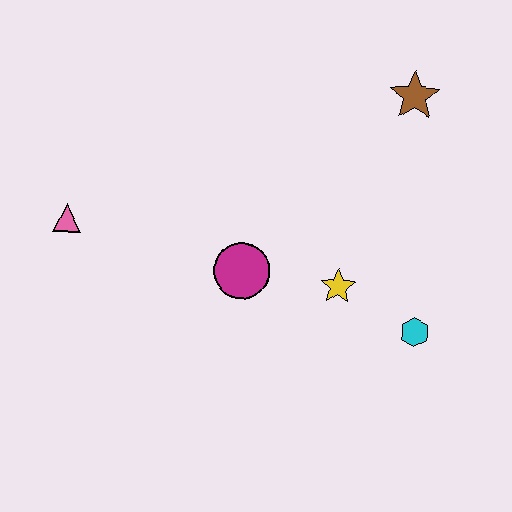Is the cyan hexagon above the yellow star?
No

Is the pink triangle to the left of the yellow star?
Yes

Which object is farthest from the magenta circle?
The brown star is farthest from the magenta circle.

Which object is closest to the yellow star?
The cyan hexagon is closest to the yellow star.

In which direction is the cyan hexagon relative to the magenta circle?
The cyan hexagon is to the right of the magenta circle.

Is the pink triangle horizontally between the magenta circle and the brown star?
No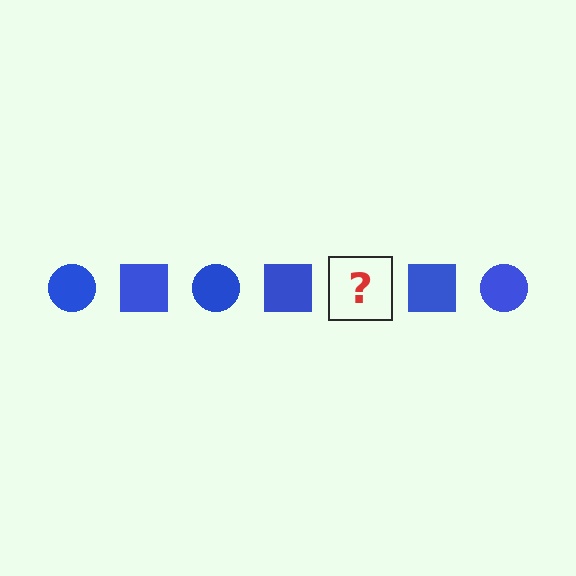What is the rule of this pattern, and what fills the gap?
The rule is that the pattern cycles through circle, square shapes in blue. The gap should be filled with a blue circle.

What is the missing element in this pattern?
The missing element is a blue circle.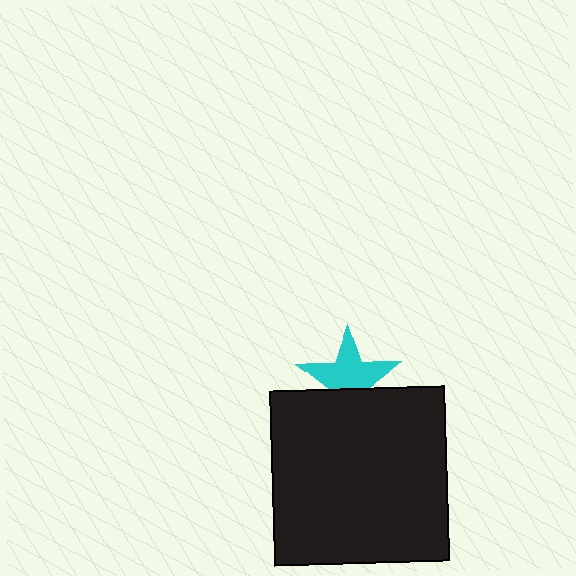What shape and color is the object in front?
The object in front is a black square.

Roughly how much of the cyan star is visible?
About half of it is visible (roughly 65%).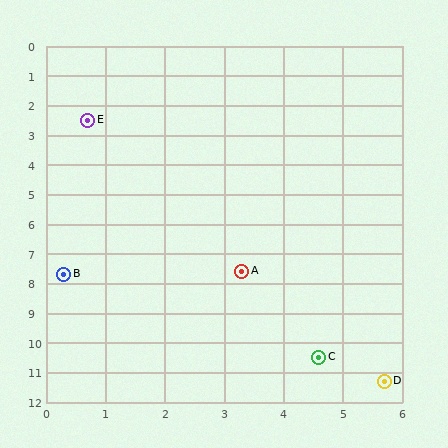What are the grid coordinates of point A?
Point A is at approximately (3.3, 7.6).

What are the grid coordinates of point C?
Point C is at approximately (4.6, 10.5).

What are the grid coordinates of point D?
Point D is at approximately (5.7, 11.3).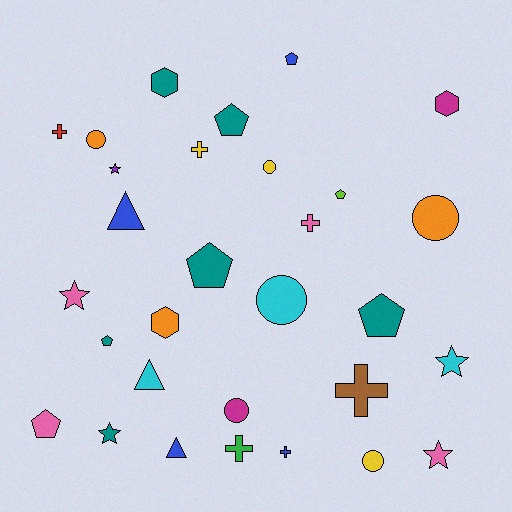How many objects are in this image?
There are 30 objects.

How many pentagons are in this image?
There are 7 pentagons.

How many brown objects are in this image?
There is 1 brown object.